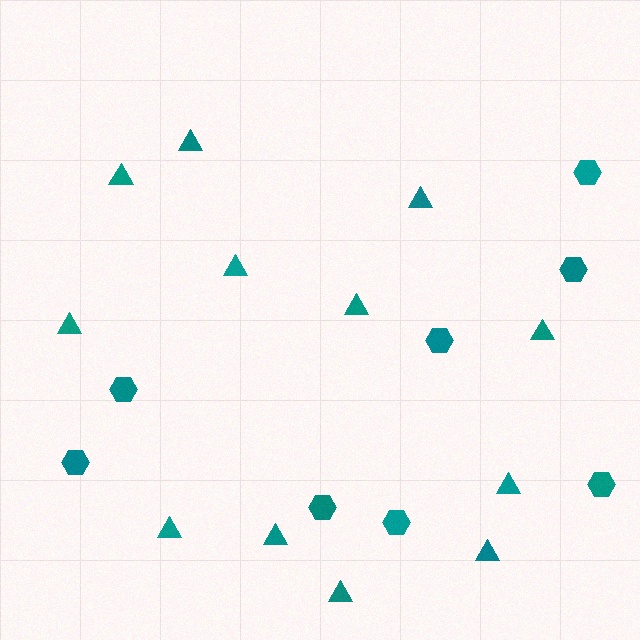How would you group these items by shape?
There are 2 groups: one group of hexagons (8) and one group of triangles (12).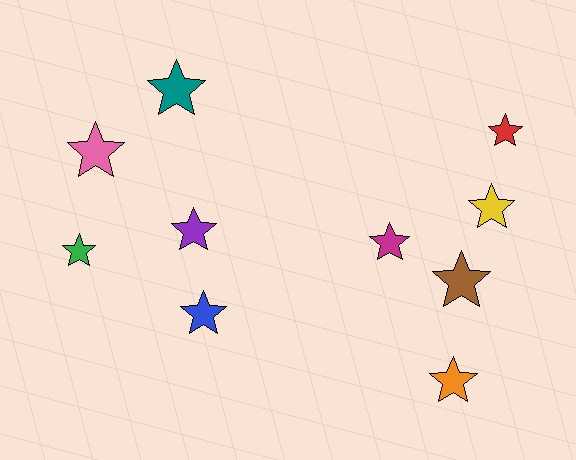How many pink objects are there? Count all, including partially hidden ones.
There is 1 pink object.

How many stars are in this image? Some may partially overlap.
There are 10 stars.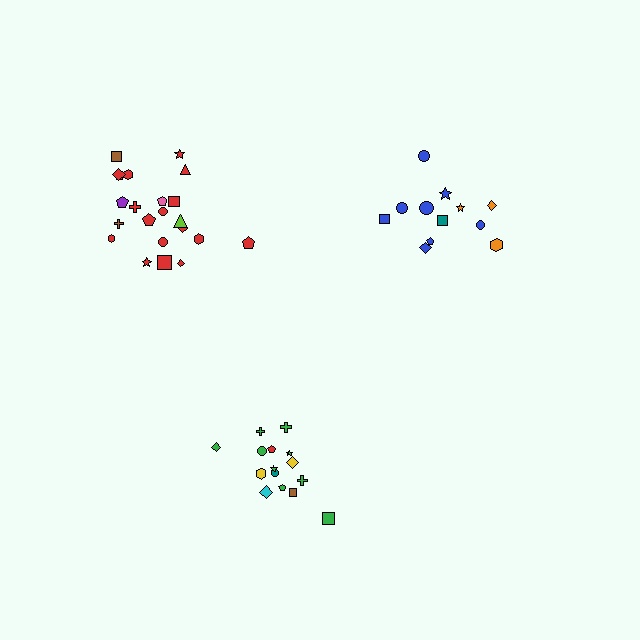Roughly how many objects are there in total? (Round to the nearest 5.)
Roughly 50 objects in total.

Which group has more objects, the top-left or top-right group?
The top-left group.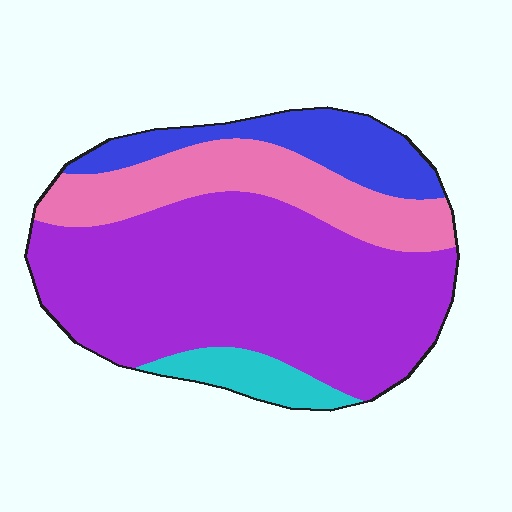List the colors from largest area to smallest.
From largest to smallest: purple, pink, blue, cyan.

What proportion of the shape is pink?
Pink covers 21% of the shape.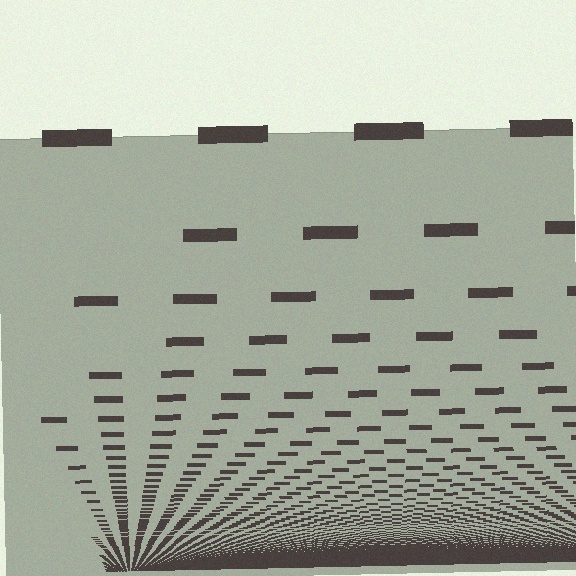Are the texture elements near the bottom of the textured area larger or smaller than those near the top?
Smaller. The gradient is inverted — elements near the bottom are smaller and denser.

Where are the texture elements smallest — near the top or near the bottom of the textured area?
Near the bottom.